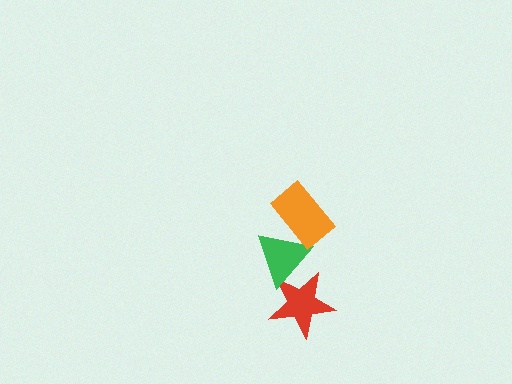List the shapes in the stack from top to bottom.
From top to bottom: the orange rectangle, the green triangle, the red star.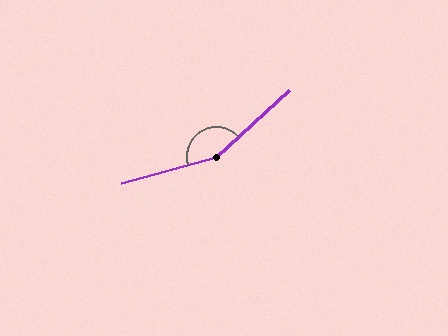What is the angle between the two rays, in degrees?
Approximately 154 degrees.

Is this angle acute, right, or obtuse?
It is obtuse.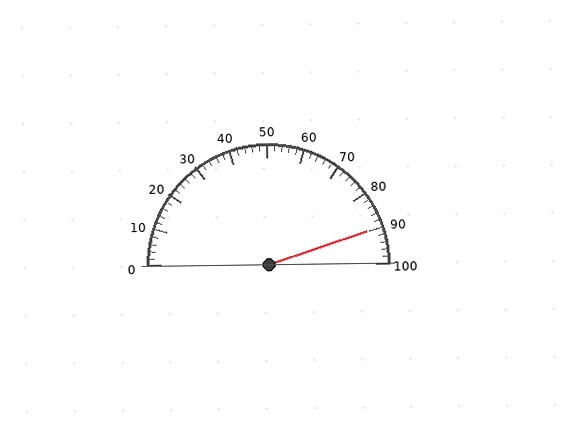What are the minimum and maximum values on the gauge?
The gauge ranges from 0 to 100.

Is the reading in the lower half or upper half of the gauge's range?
The reading is in the upper half of the range (0 to 100).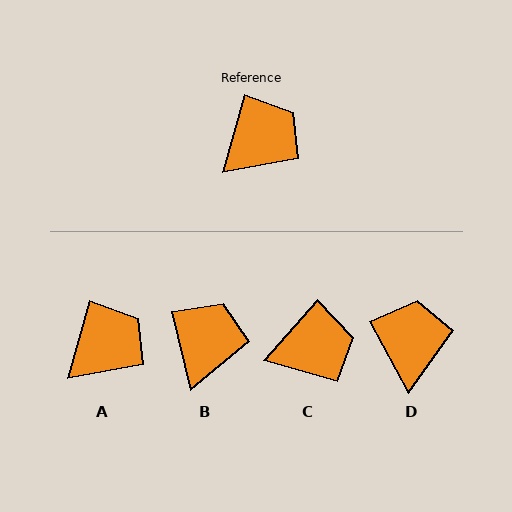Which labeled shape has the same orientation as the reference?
A.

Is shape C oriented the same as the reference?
No, it is off by about 26 degrees.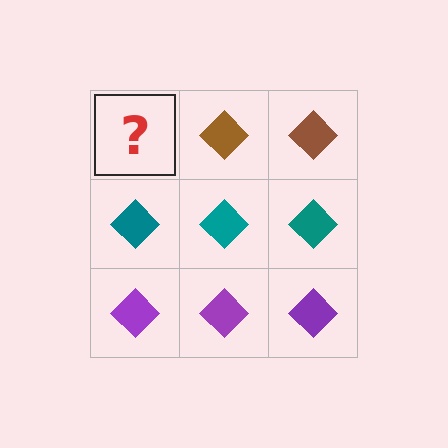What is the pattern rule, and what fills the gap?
The rule is that each row has a consistent color. The gap should be filled with a brown diamond.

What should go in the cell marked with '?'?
The missing cell should contain a brown diamond.